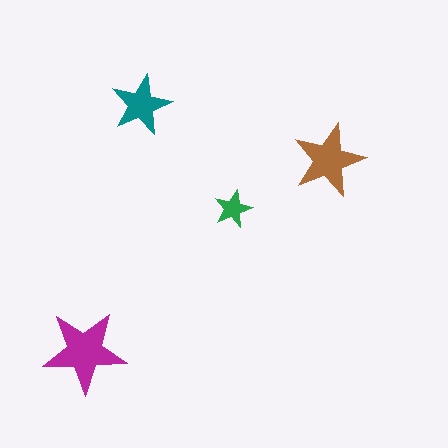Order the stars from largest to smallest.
the magenta one, the brown one, the teal one, the green one.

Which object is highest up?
The teal star is topmost.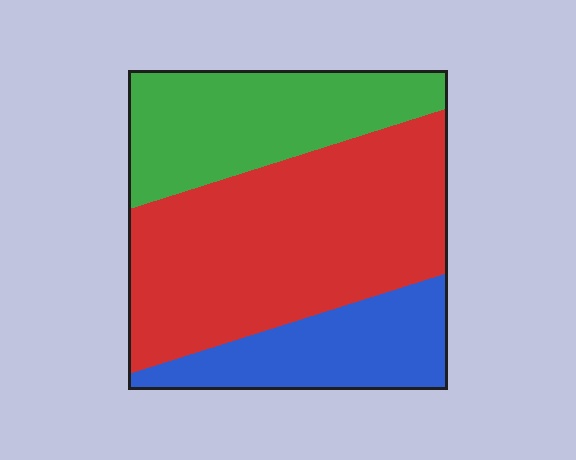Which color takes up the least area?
Blue, at roughly 20%.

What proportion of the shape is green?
Green covers around 30% of the shape.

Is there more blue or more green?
Green.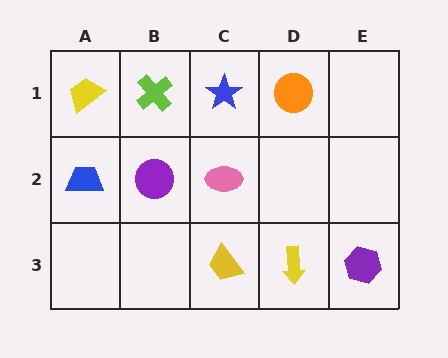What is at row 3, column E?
A purple hexagon.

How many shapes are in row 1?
4 shapes.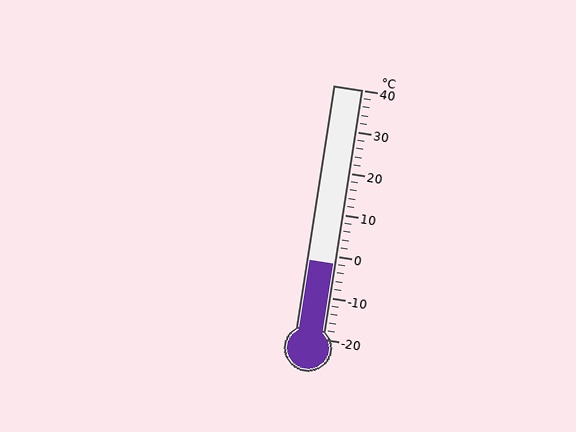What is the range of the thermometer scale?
The thermometer scale ranges from -20°C to 40°C.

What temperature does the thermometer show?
The thermometer shows approximately -2°C.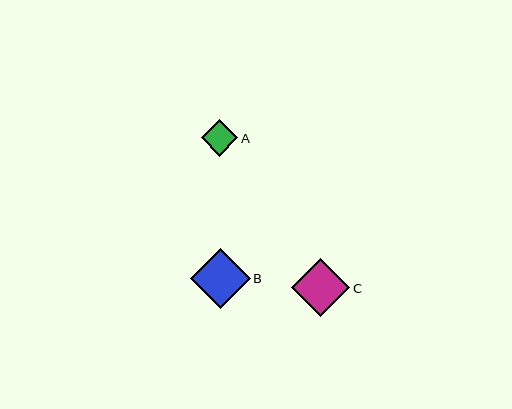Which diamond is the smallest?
Diamond A is the smallest with a size of approximately 37 pixels.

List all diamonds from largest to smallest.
From largest to smallest: B, C, A.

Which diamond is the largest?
Diamond B is the largest with a size of approximately 59 pixels.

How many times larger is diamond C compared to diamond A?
Diamond C is approximately 1.6 times the size of diamond A.